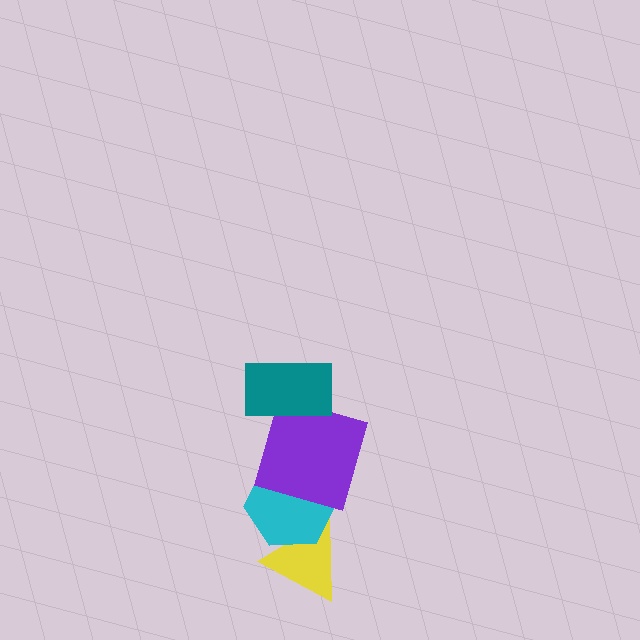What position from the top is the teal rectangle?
The teal rectangle is 1st from the top.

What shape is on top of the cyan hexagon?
The purple square is on top of the cyan hexagon.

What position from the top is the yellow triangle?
The yellow triangle is 4th from the top.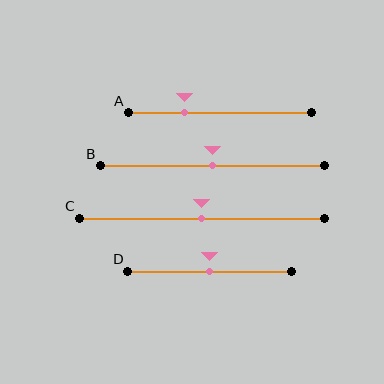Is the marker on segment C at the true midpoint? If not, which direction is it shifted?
Yes, the marker on segment C is at the true midpoint.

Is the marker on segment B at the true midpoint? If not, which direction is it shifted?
Yes, the marker on segment B is at the true midpoint.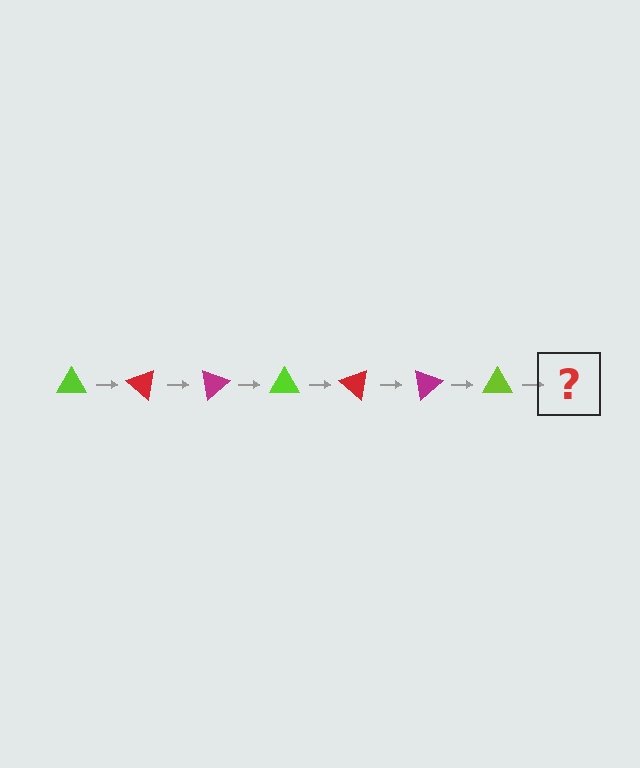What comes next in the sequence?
The next element should be a red triangle, rotated 280 degrees from the start.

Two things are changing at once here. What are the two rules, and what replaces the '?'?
The two rules are that it rotates 40 degrees each step and the color cycles through lime, red, and magenta. The '?' should be a red triangle, rotated 280 degrees from the start.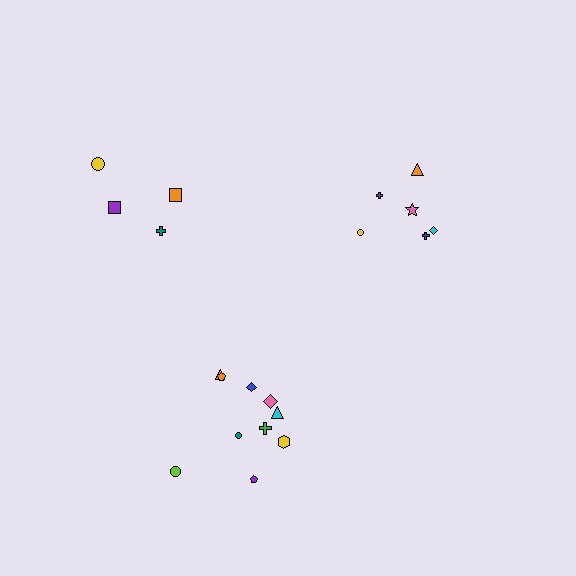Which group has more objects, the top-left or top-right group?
The top-right group.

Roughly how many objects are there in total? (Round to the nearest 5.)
Roughly 20 objects in total.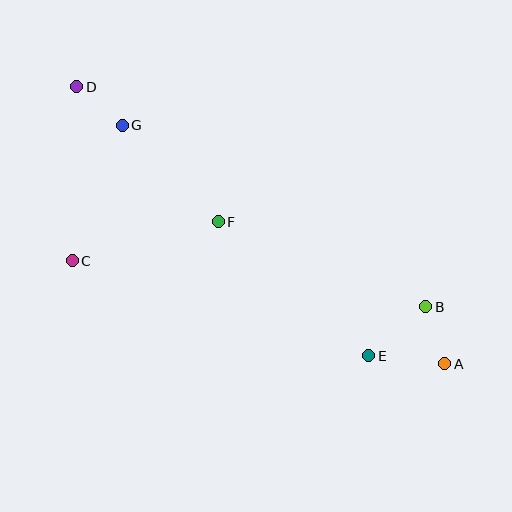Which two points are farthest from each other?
Points A and D are farthest from each other.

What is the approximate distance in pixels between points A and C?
The distance between A and C is approximately 387 pixels.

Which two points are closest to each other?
Points D and G are closest to each other.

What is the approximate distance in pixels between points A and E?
The distance between A and E is approximately 77 pixels.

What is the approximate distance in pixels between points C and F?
The distance between C and F is approximately 151 pixels.